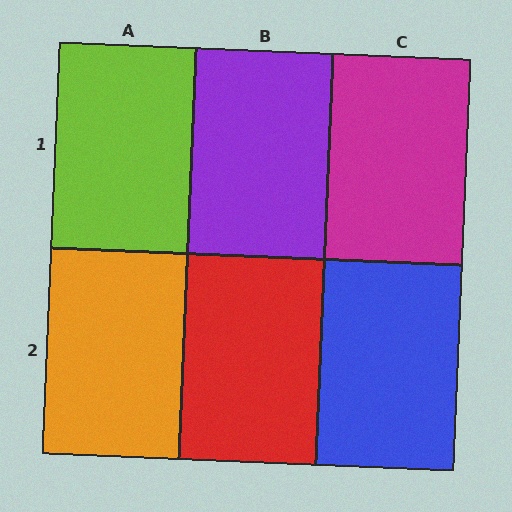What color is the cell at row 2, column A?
Orange.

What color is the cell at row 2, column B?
Red.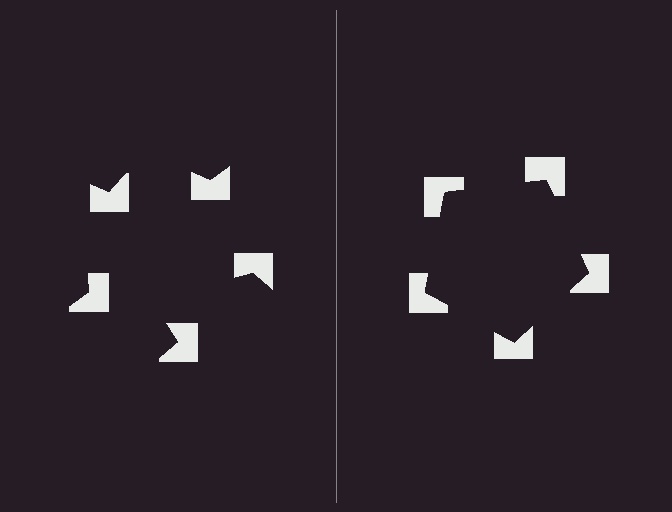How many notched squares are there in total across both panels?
10 — 5 on each side.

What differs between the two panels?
The notched squares are positioned identically on both sides; only the wedge orientations differ. On the right they align to a pentagon; on the left they are misaligned.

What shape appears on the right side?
An illusory pentagon.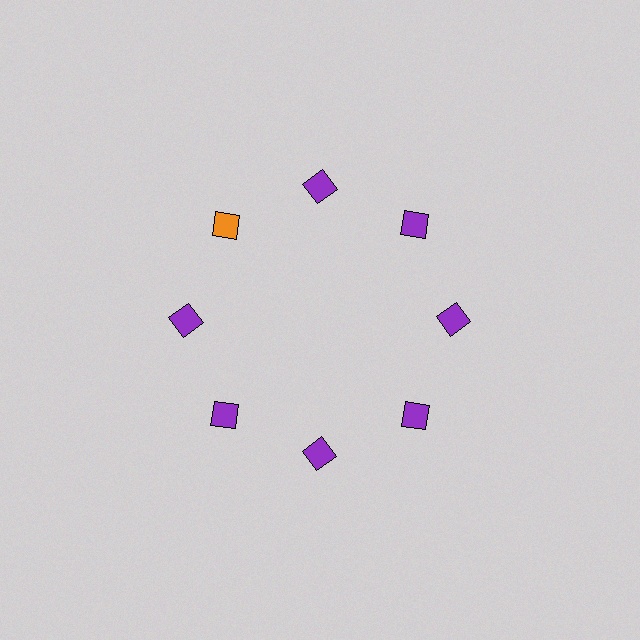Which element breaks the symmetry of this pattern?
The orange diamond at roughly the 10 o'clock position breaks the symmetry. All other shapes are purple diamonds.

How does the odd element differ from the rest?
It has a different color: orange instead of purple.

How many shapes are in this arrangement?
There are 8 shapes arranged in a ring pattern.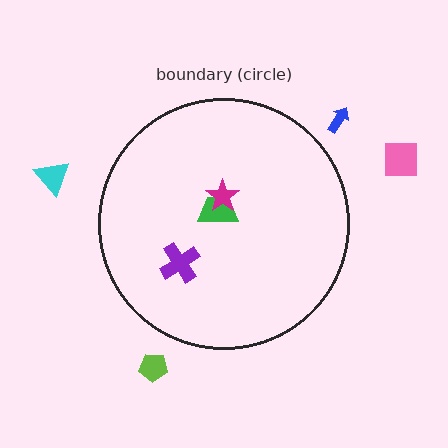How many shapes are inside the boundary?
3 inside, 4 outside.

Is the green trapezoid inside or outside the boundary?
Inside.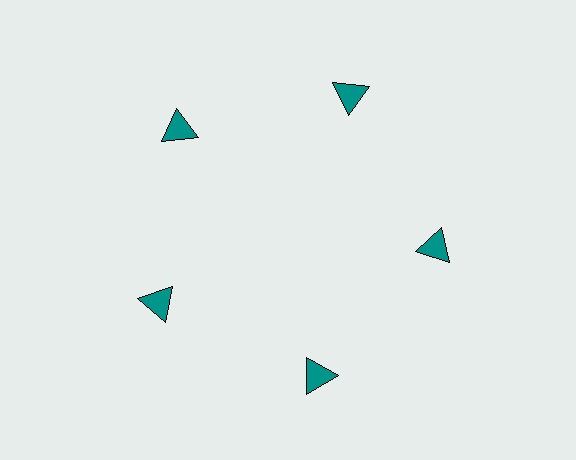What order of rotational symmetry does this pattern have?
This pattern has 5-fold rotational symmetry.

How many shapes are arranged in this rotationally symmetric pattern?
There are 5 shapes, arranged in 5 groups of 1.